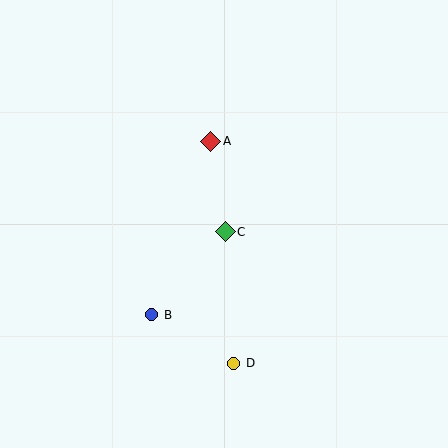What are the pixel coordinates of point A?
Point A is at (211, 141).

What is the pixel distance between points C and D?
The distance between C and D is 132 pixels.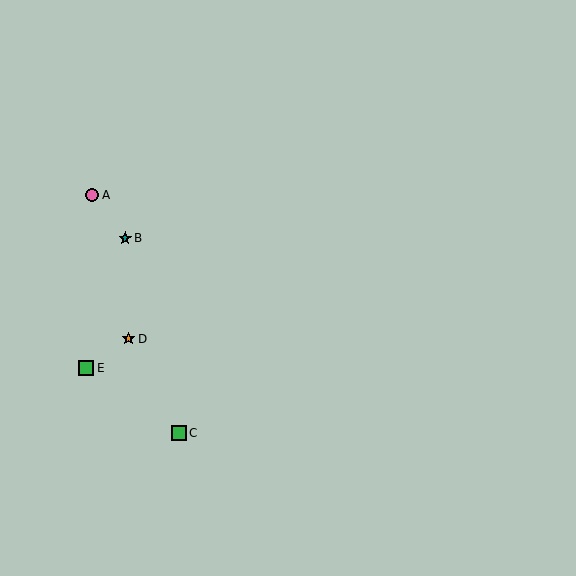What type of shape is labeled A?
Shape A is a pink circle.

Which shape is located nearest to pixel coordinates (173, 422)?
The green square (labeled C) at (179, 433) is nearest to that location.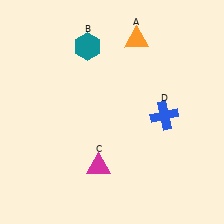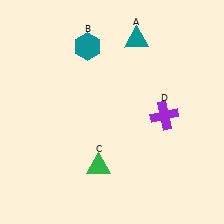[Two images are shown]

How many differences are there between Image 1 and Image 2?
There are 3 differences between the two images.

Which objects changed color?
A changed from orange to teal. C changed from magenta to green. D changed from blue to purple.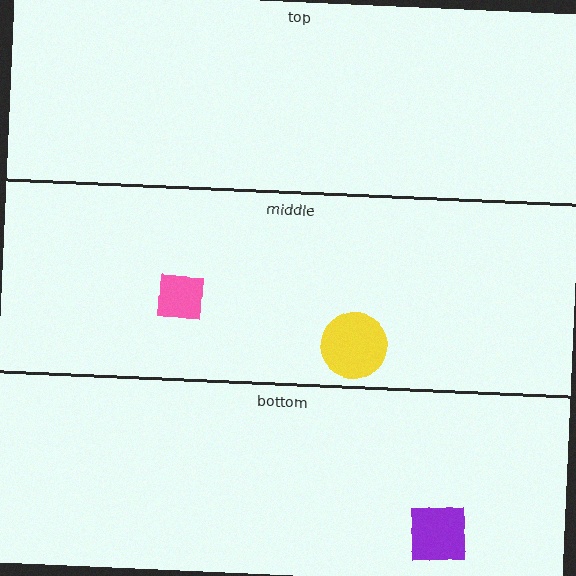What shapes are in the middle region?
The yellow circle, the pink square.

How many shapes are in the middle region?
2.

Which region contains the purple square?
The bottom region.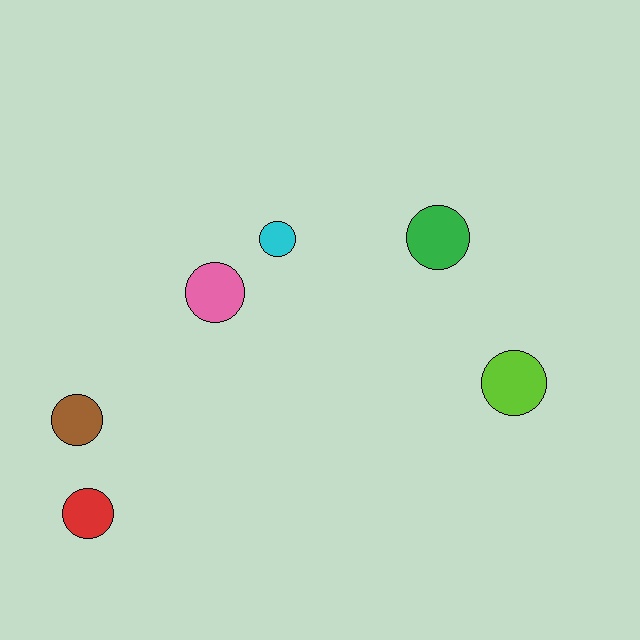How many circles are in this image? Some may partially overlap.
There are 6 circles.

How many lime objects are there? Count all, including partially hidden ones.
There is 1 lime object.